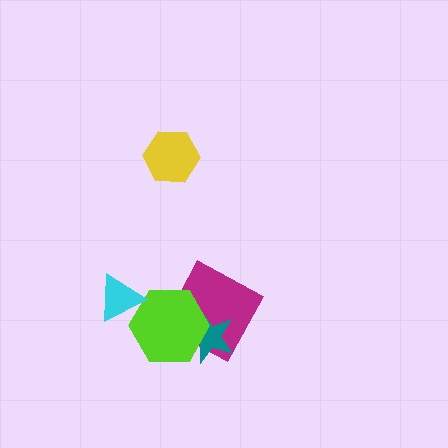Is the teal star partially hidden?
Yes, it is partially covered by another shape.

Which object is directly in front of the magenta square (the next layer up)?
The teal star is directly in front of the magenta square.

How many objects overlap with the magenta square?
2 objects overlap with the magenta square.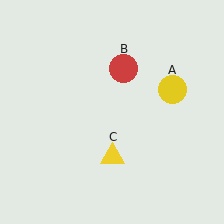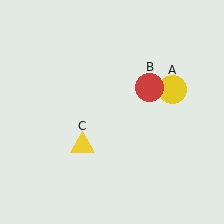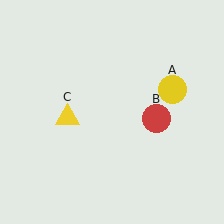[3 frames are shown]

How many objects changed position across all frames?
2 objects changed position: red circle (object B), yellow triangle (object C).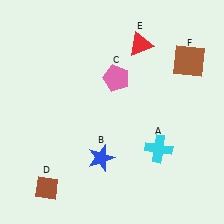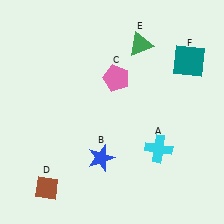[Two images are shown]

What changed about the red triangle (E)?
In Image 1, E is red. In Image 2, it changed to green.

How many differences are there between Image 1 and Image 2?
There are 2 differences between the two images.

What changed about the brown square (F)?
In Image 1, F is brown. In Image 2, it changed to teal.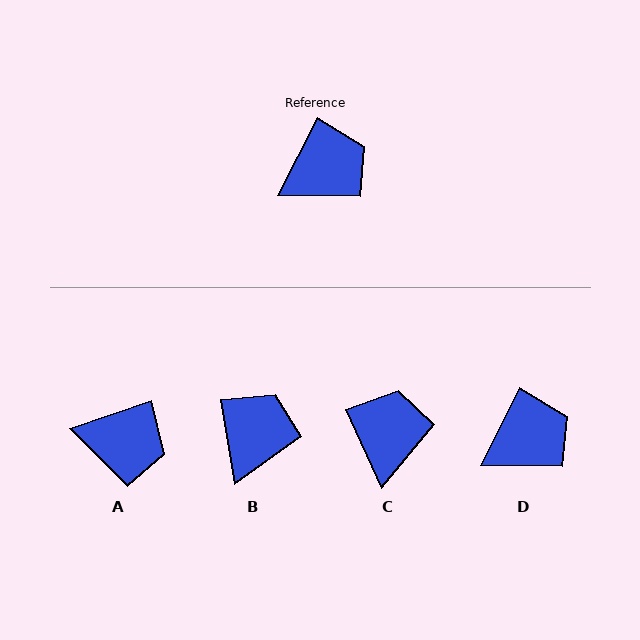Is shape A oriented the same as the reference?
No, it is off by about 44 degrees.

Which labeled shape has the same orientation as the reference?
D.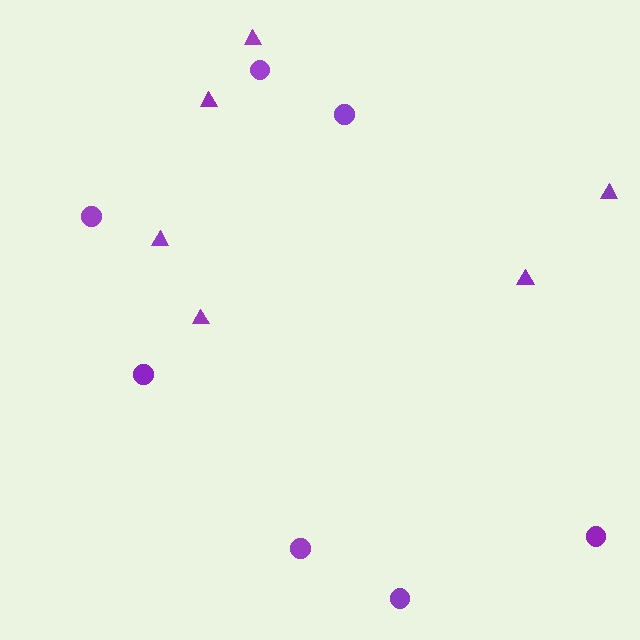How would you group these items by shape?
There are 2 groups: one group of triangles (6) and one group of circles (7).